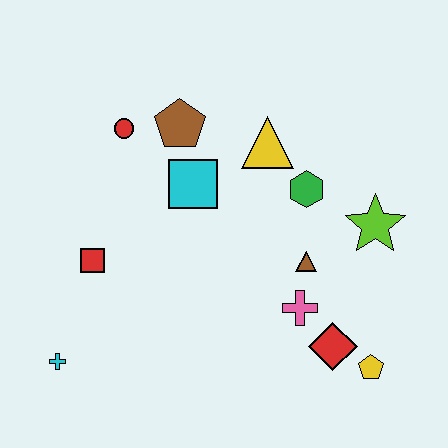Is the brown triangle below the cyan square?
Yes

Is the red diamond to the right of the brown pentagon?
Yes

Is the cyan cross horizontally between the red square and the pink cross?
No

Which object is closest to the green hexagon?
The yellow triangle is closest to the green hexagon.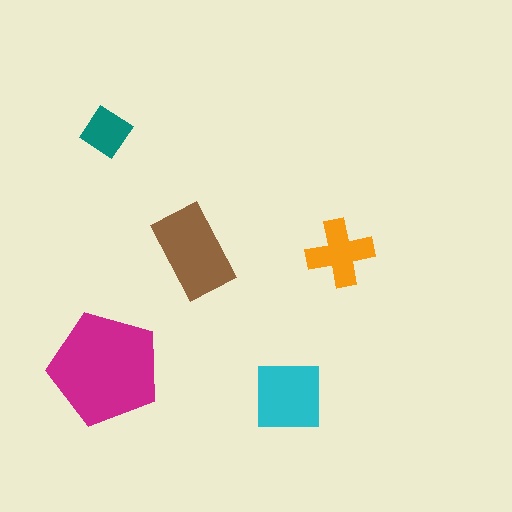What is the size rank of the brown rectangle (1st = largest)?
2nd.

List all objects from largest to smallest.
The magenta pentagon, the brown rectangle, the cyan square, the orange cross, the teal diamond.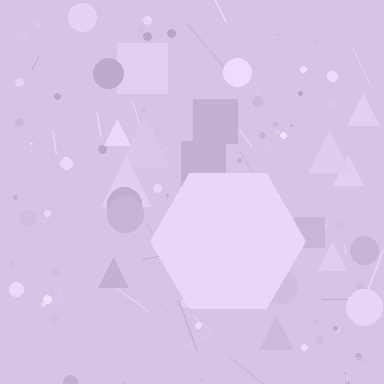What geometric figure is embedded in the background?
A hexagon is embedded in the background.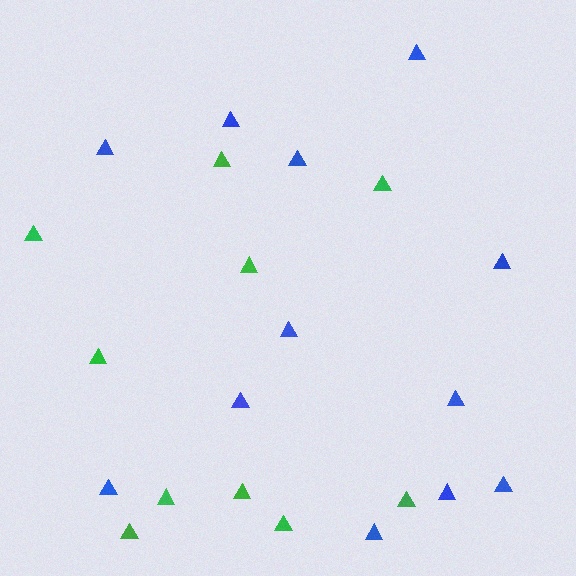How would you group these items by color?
There are 2 groups: one group of blue triangles (12) and one group of green triangles (10).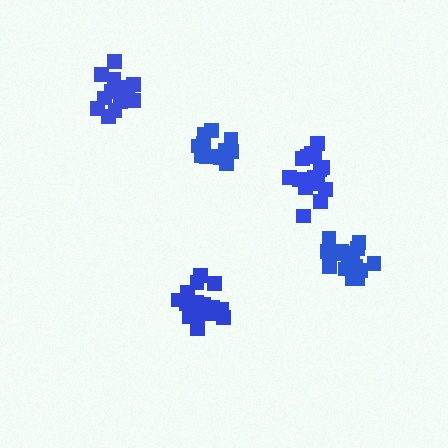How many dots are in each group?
Group 1: 13 dots, Group 2: 18 dots, Group 3: 17 dots, Group 4: 18 dots, Group 5: 14 dots (80 total).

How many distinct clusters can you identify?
There are 5 distinct clusters.